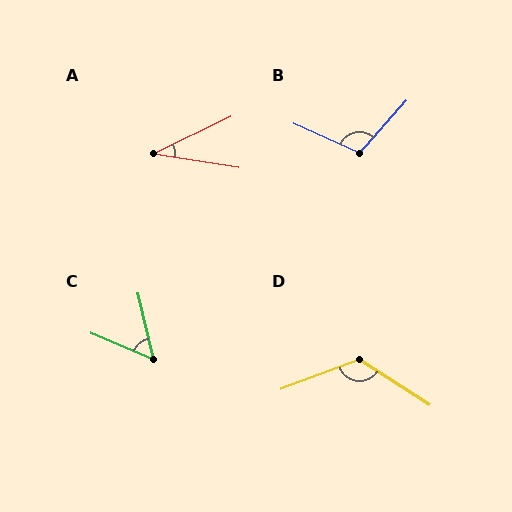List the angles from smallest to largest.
A (35°), C (53°), B (108°), D (127°).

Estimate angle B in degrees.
Approximately 108 degrees.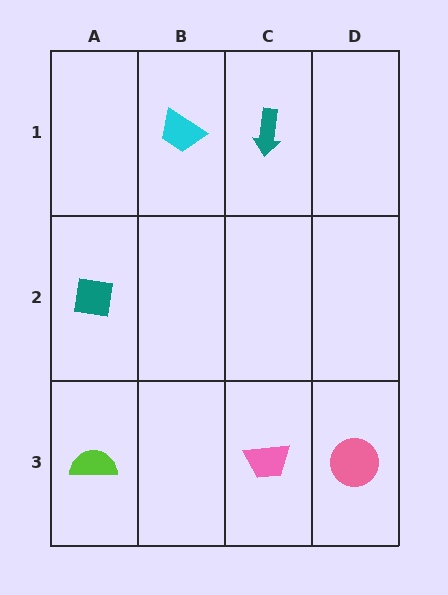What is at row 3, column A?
A lime semicircle.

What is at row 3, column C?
A pink trapezoid.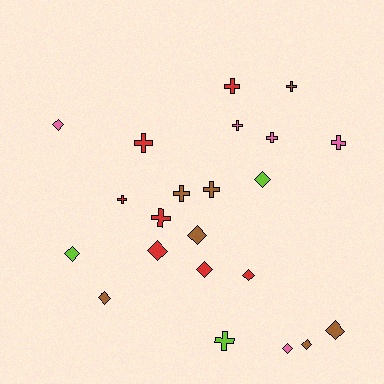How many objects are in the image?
There are 22 objects.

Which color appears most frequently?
Red, with 7 objects.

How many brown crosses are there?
There are 3 brown crosses.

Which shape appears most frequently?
Cross, with 11 objects.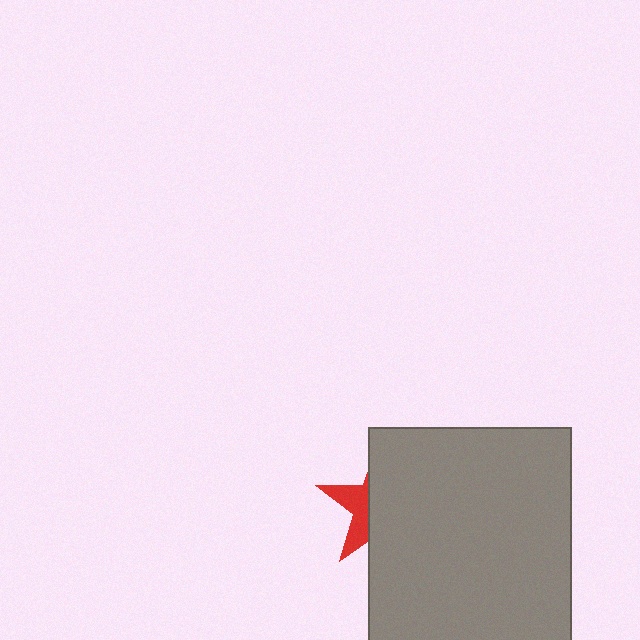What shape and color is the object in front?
The object in front is a gray rectangle.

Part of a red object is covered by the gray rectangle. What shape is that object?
It is a star.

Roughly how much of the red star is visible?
A small part of it is visible (roughly 32%).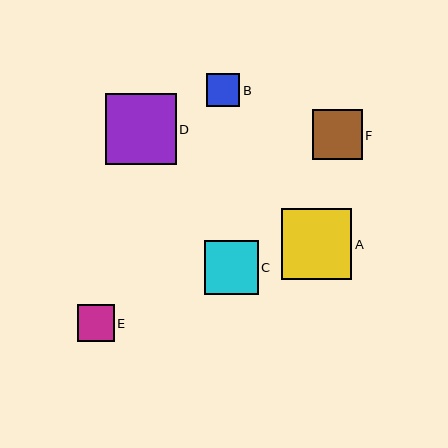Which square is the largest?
Square D is the largest with a size of approximately 71 pixels.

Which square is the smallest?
Square B is the smallest with a size of approximately 33 pixels.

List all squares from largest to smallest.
From largest to smallest: D, A, C, F, E, B.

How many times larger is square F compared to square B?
Square F is approximately 1.5 times the size of square B.